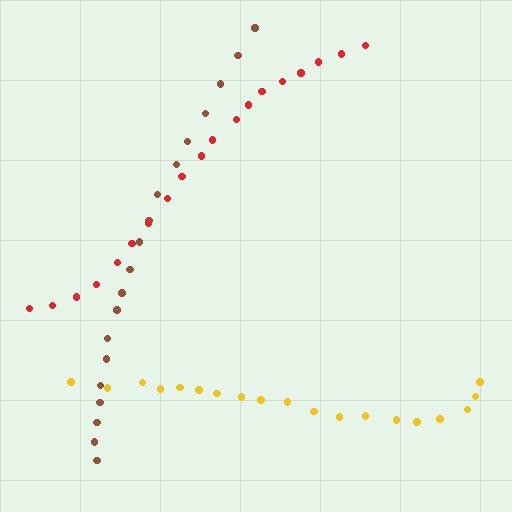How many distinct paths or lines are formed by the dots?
There are 3 distinct paths.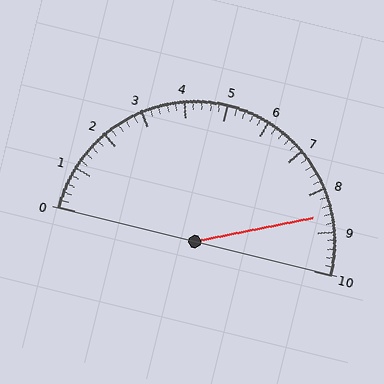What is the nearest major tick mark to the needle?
The nearest major tick mark is 9.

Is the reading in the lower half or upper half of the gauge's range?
The reading is in the upper half of the range (0 to 10).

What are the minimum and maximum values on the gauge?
The gauge ranges from 0 to 10.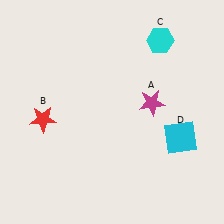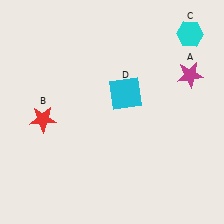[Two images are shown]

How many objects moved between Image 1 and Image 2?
3 objects moved between the two images.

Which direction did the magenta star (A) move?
The magenta star (A) moved right.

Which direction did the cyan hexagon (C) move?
The cyan hexagon (C) moved right.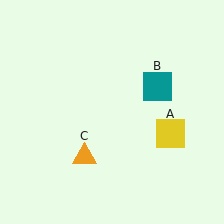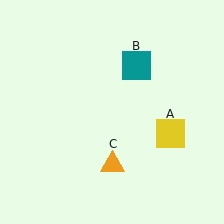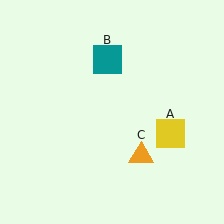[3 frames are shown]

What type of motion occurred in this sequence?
The teal square (object B), orange triangle (object C) rotated counterclockwise around the center of the scene.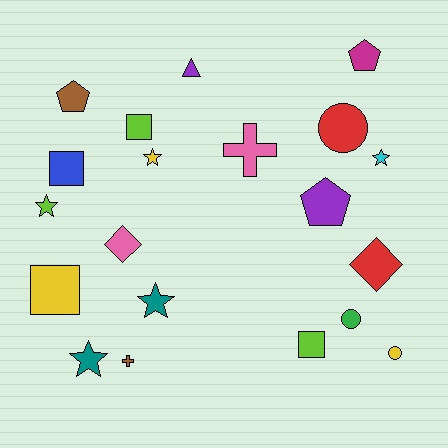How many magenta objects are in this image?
There is 1 magenta object.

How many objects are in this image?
There are 20 objects.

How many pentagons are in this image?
There are 3 pentagons.